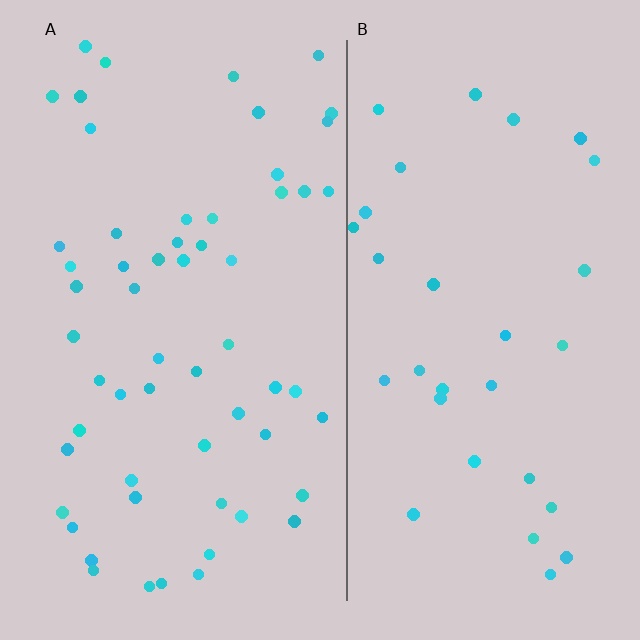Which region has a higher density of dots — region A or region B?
A (the left).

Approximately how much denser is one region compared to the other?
Approximately 1.8× — region A over region B.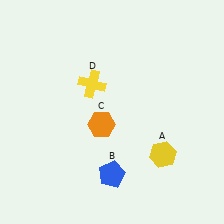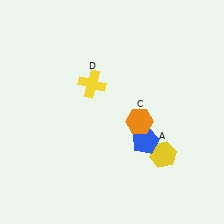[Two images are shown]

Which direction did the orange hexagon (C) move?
The orange hexagon (C) moved right.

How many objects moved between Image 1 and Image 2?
2 objects moved between the two images.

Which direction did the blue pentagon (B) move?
The blue pentagon (B) moved up.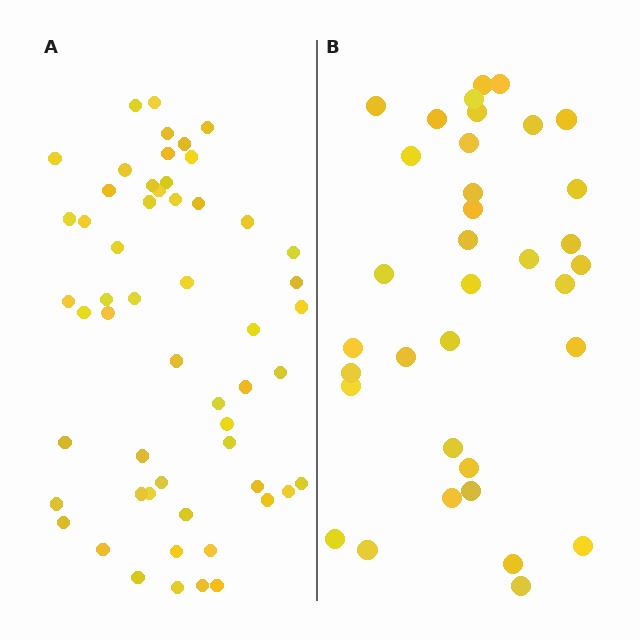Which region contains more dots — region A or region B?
Region A (the left region) has more dots.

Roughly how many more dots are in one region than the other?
Region A has approximately 20 more dots than region B.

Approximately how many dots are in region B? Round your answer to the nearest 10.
About 40 dots. (The exact count is 35, which rounds to 40.)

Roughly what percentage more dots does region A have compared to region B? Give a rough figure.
About 55% more.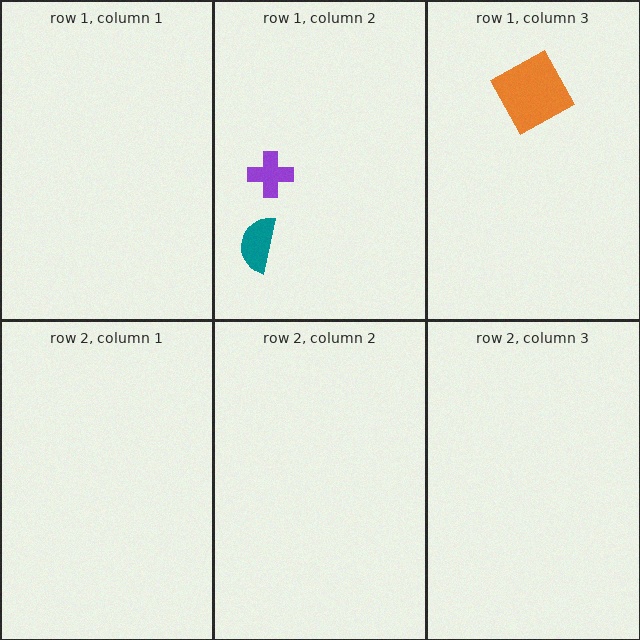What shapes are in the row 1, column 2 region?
The teal semicircle, the purple cross.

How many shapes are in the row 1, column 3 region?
1.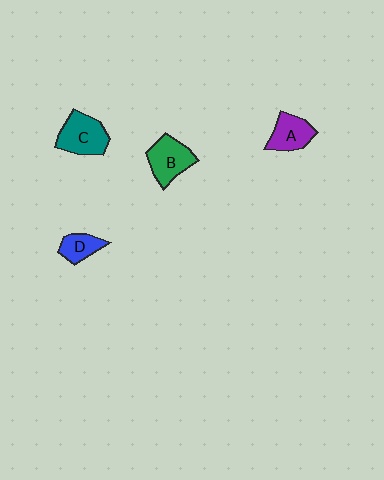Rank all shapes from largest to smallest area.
From largest to smallest: C (teal), B (green), A (purple), D (blue).